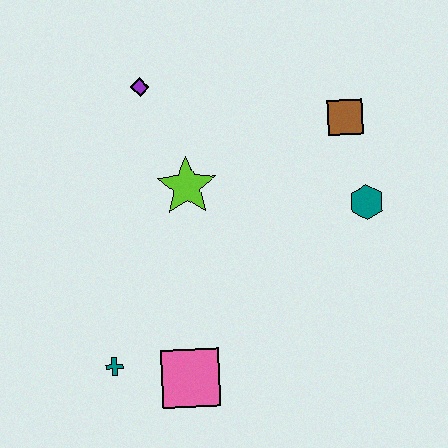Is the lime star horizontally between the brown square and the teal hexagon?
No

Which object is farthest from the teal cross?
The brown square is farthest from the teal cross.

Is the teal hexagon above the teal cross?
Yes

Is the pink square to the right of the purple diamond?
Yes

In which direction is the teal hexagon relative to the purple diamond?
The teal hexagon is to the right of the purple diamond.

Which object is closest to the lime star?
The purple diamond is closest to the lime star.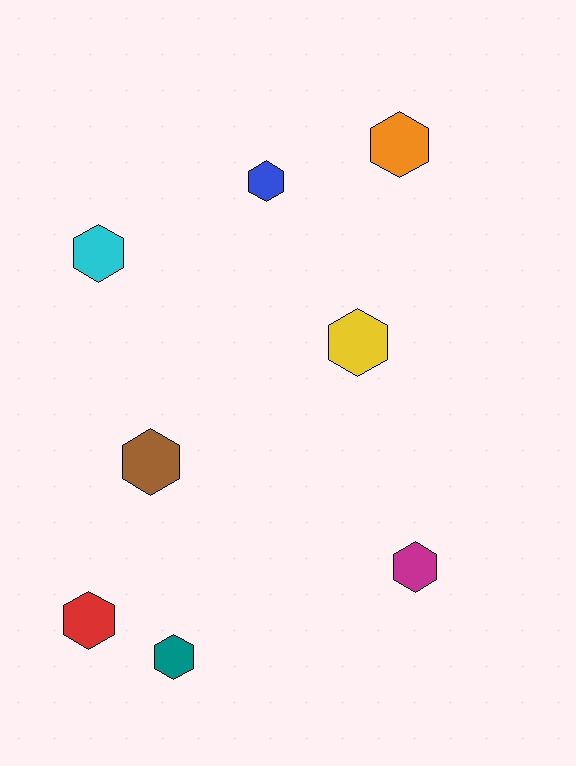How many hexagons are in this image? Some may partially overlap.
There are 8 hexagons.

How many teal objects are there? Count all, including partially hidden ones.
There is 1 teal object.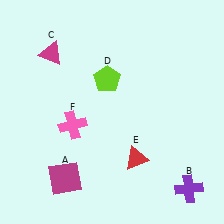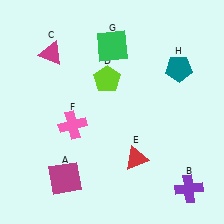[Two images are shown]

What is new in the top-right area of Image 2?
A teal pentagon (H) was added in the top-right area of Image 2.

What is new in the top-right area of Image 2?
A green square (G) was added in the top-right area of Image 2.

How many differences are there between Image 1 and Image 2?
There are 2 differences between the two images.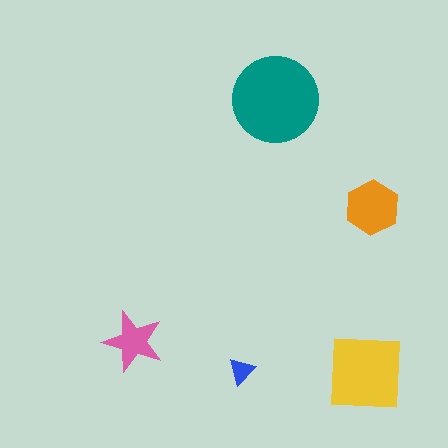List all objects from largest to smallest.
The teal circle, the yellow square, the orange hexagon, the pink star, the blue triangle.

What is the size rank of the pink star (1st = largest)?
4th.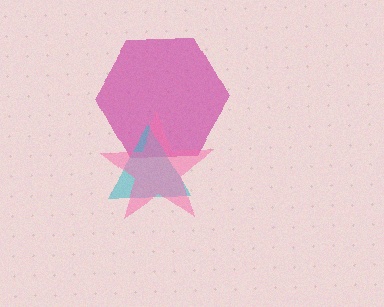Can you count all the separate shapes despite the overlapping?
Yes, there are 3 separate shapes.